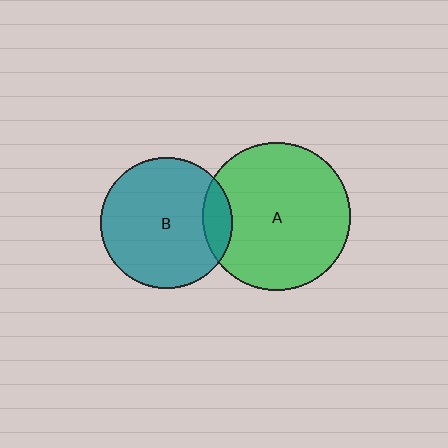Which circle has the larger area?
Circle A (green).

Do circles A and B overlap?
Yes.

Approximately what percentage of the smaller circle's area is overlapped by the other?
Approximately 15%.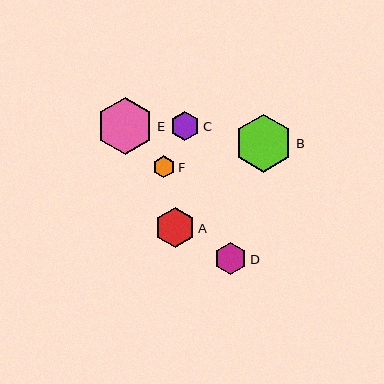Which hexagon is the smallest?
Hexagon F is the smallest with a size of approximately 22 pixels.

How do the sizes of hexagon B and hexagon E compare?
Hexagon B and hexagon E are approximately the same size.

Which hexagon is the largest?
Hexagon B is the largest with a size of approximately 58 pixels.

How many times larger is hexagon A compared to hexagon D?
Hexagon A is approximately 1.2 times the size of hexagon D.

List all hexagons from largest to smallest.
From largest to smallest: B, E, A, D, C, F.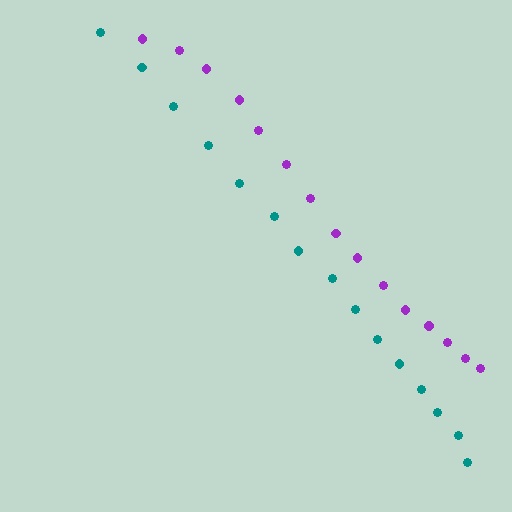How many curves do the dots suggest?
There are 2 distinct paths.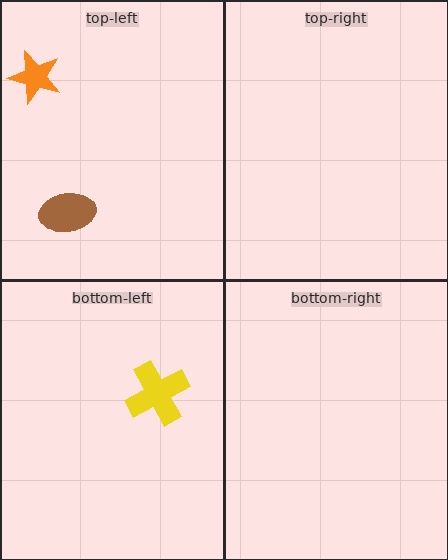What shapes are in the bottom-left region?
The yellow cross.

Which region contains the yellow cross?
The bottom-left region.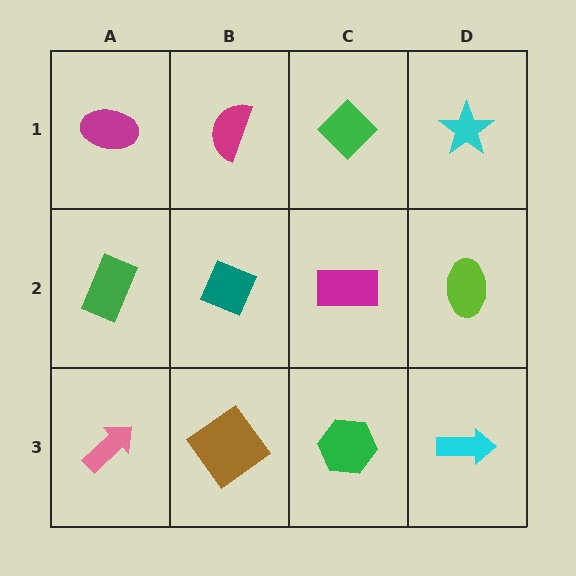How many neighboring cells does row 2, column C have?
4.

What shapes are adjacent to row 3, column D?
A lime ellipse (row 2, column D), a green hexagon (row 3, column C).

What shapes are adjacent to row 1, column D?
A lime ellipse (row 2, column D), a green diamond (row 1, column C).